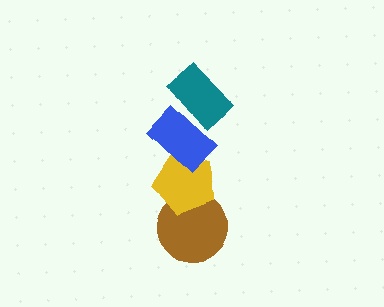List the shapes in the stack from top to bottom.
From top to bottom: the teal rectangle, the blue rectangle, the yellow pentagon, the brown circle.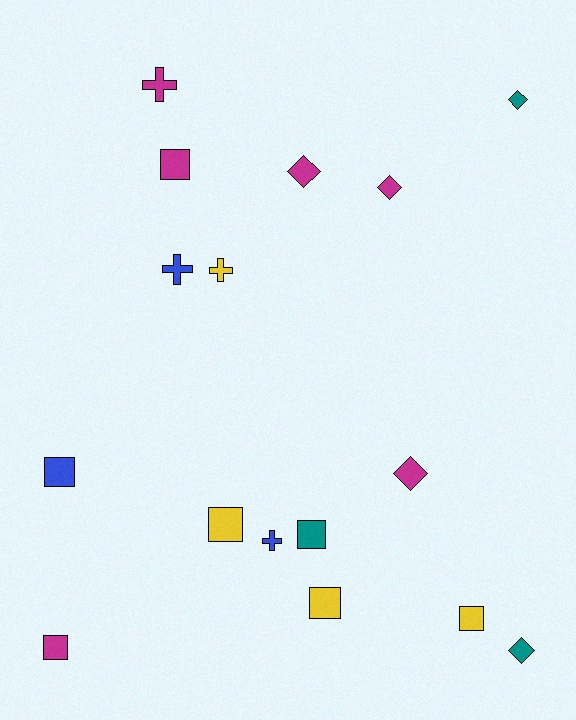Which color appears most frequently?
Magenta, with 6 objects.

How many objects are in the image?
There are 16 objects.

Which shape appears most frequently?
Square, with 7 objects.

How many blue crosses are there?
There are 2 blue crosses.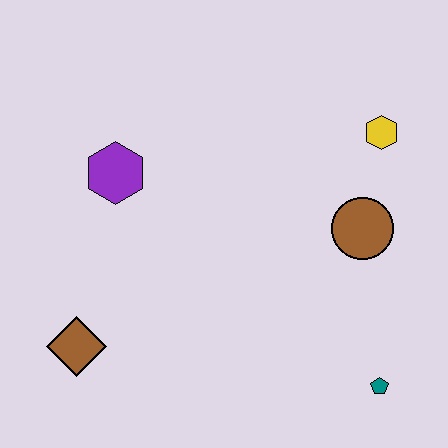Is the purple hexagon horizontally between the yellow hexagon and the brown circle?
No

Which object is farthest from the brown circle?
The brown diamond is farthest from the brown circle.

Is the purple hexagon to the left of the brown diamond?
No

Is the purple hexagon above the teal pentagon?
Yes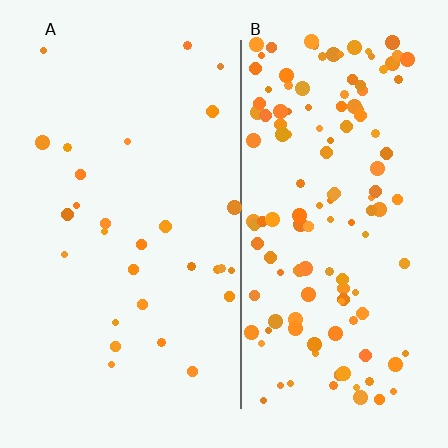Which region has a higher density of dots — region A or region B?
B (the right).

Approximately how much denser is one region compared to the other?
Approximately 4.7× — region B over region A.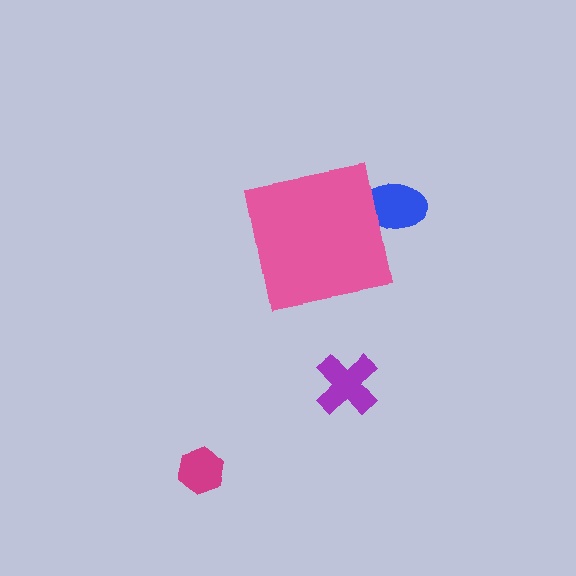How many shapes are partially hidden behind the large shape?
1 shape is partially hidden.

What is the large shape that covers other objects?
A pink square.